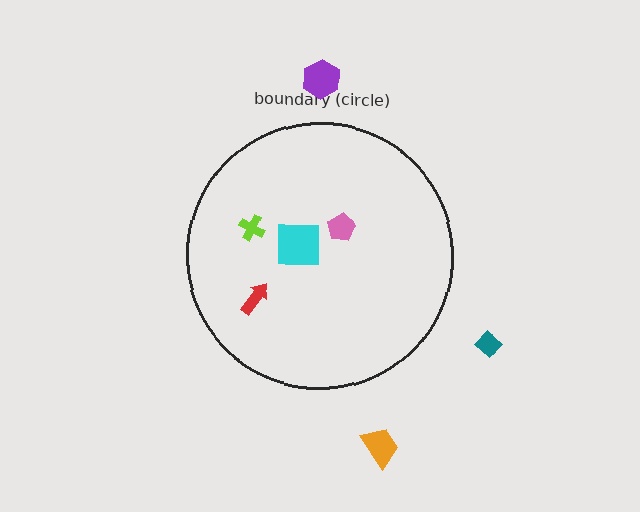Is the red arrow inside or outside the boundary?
Inside.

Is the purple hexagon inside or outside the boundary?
Outside.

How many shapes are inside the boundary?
4 inside, 3 outside.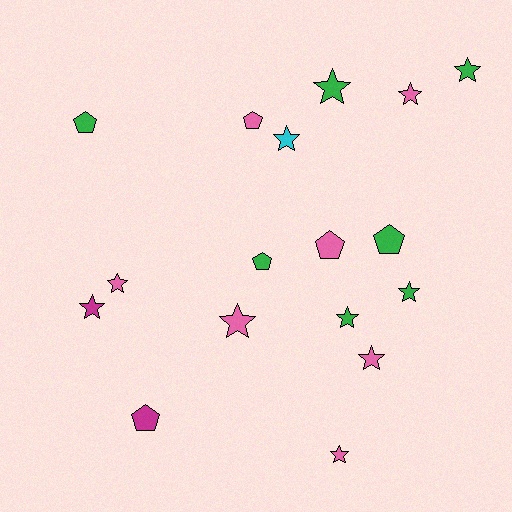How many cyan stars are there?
There is 1 cyan star.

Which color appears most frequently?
Green, with 7 objects.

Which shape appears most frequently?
Star, with 11 objects.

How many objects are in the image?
There are 17 objects.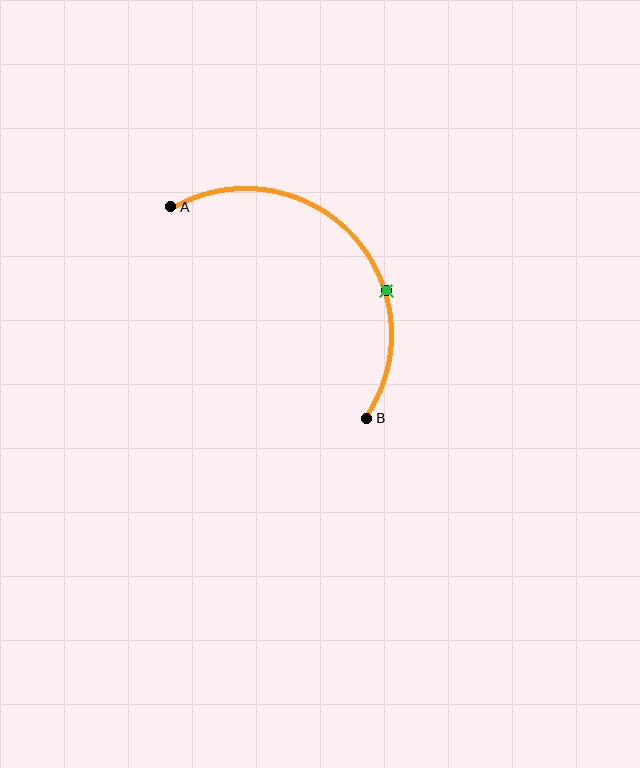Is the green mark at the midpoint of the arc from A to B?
No. The green mark lies on the arc but is closer to endpoint B. The arc midpoint would be at the point on the curve equidistant along the arc from both A and B.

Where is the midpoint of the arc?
The arc midpoint is the point on the curve farthest from the straight line joining A and B. It sits above and to the right of that line.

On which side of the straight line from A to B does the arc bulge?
The arc bulges above and to the right of the straight line connecting A and B.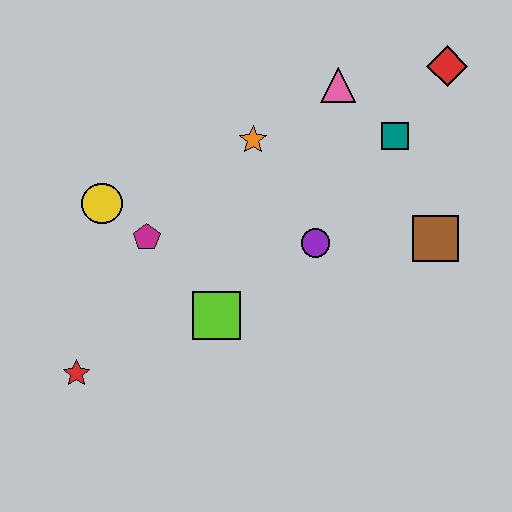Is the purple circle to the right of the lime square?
Yes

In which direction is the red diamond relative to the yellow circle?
The red diamond is to the right of the yellow circle.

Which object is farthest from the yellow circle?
The red diamond is farthest from the yellow circle.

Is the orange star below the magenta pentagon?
No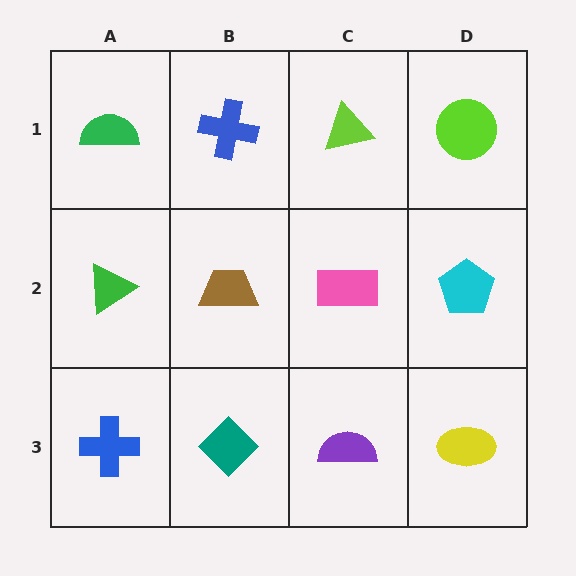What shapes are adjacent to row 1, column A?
A green triangle (row 2, column A), a blue cross (row 1, column B).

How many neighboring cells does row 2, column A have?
3.